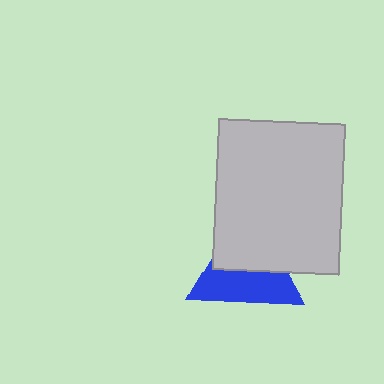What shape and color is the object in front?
The object in front is a light gray rectangle.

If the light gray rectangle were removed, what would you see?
You would see the complete blue triangle.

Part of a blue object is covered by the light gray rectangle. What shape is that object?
It is a triangle.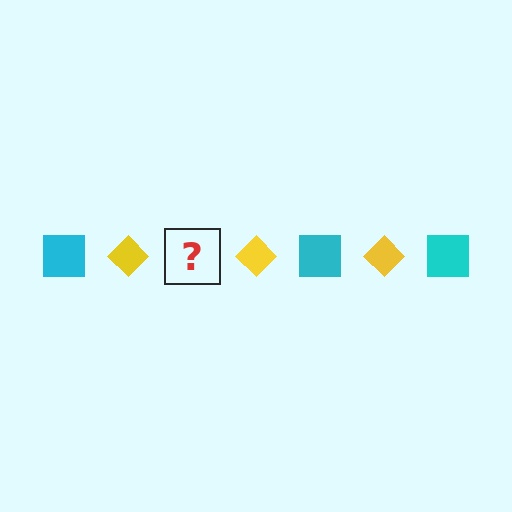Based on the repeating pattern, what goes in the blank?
The blank should be a cyan square.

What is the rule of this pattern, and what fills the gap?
The rule is that the pattern alternates between cyan square and yellow diamond. The gap should be filled with a cyan square.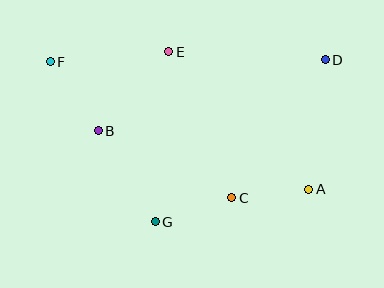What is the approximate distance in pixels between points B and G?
The distance between B and G is approximately 108 pixels.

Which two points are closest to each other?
Points A and C are closest to each other.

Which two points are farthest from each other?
Points A and F are farthest from each other.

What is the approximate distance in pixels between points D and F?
The distance between D and F is approximately 275 pixels.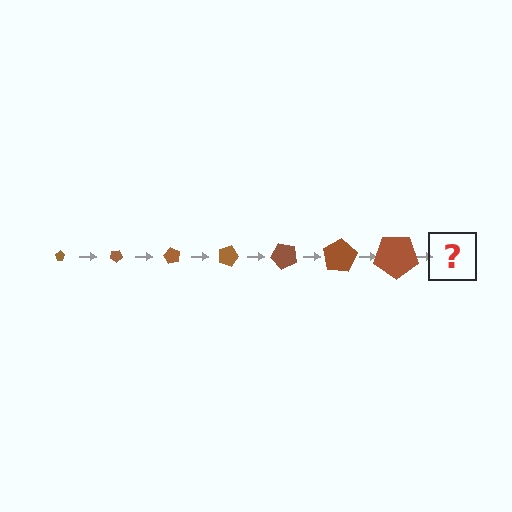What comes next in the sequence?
The next element should be a pentagon, larger than the previous one and rotated 210 degrees from the start.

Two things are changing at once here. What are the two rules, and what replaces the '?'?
The two rules are that the pentagon grows larger each step and it rotates 30 degrees each step. The '?' should be a pentagon, larger than the previous one and rotated 210 degrees from the start.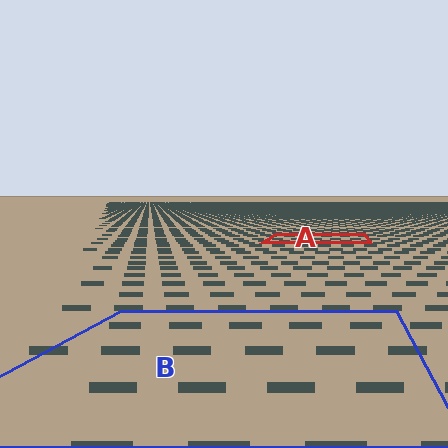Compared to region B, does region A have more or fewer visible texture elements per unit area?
Region A has more texture elements per unit area — they are packed more densely because it is farther away.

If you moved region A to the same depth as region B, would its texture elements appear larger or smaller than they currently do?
They would appear larger. At a closer depth, the same texture elements are projected at a bigger on-screen size.